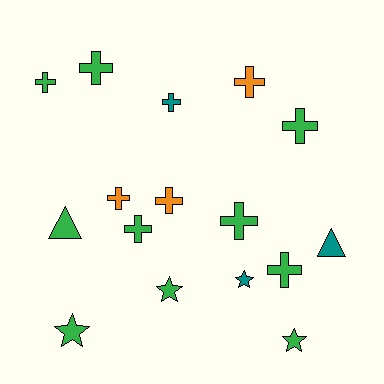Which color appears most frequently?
Green, with 10 objects.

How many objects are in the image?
There are 16 objects.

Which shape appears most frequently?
Cross, with 10 objects.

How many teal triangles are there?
There is 1 teal triangle.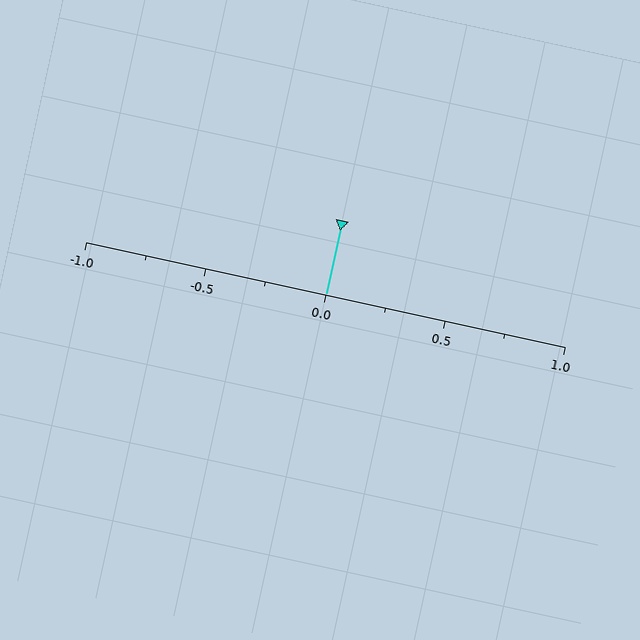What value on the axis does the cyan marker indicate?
The marker indicates approximately 0.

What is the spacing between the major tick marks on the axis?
The major ticks are spaced 0.5 apart.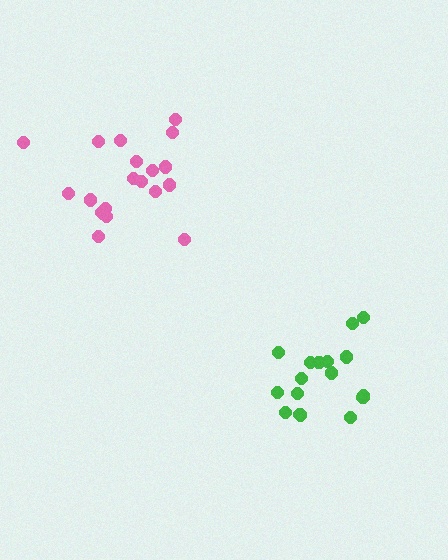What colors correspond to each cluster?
The clusters are colored: pink, green.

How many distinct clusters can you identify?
There are 2 distinct clusters.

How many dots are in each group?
Group 1: 20 dots, Group 2: 17 dots (37 total).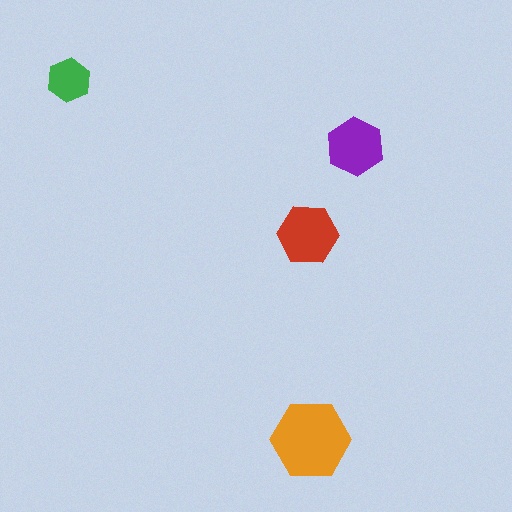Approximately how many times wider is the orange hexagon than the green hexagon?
About 2 times wider.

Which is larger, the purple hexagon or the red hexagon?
The red one.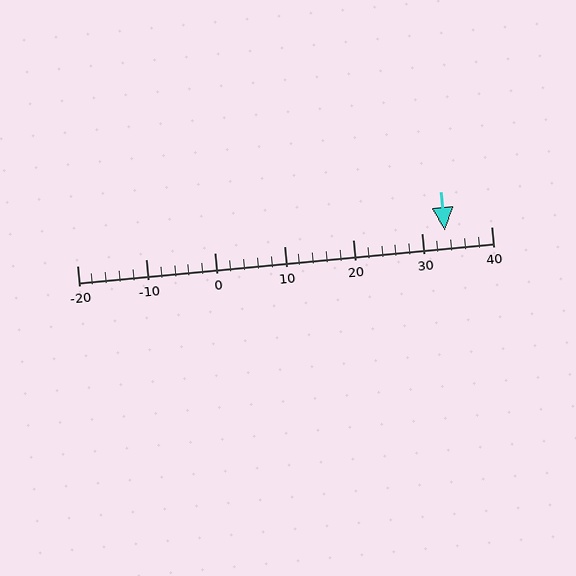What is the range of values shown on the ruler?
The ruler shows values from -20 to 40.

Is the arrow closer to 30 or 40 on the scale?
The arrow is closer to 30.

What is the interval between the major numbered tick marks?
The major tick marks are spaced 10 units apart.